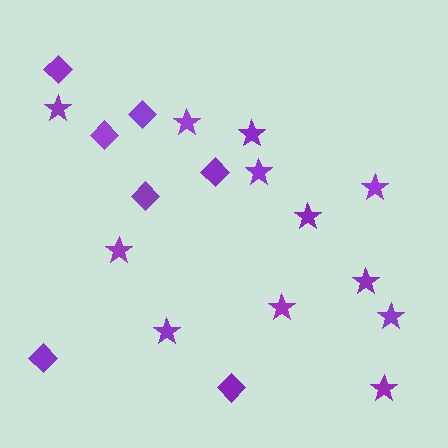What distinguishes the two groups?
There are 2 groups: one group of stars (12) and one group of diamonds (7).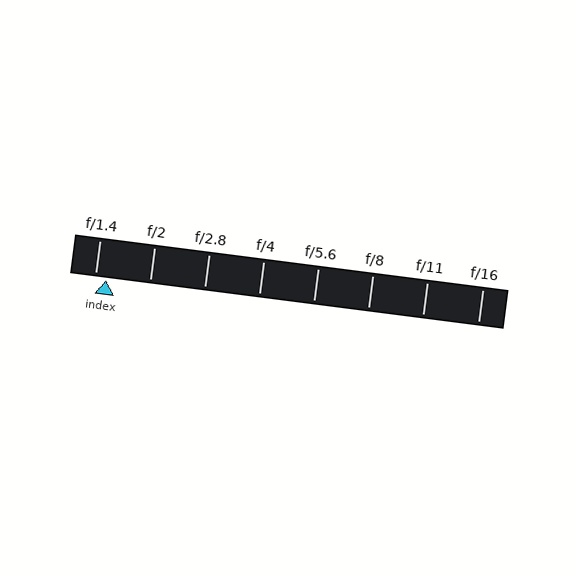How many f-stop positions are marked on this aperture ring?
There are 8 f-stop positions marked.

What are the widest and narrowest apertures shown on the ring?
The widest aperture shown is f/1.4 and the narrowest is f/16.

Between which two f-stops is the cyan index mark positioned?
The index mark is between f/1.4 and f/2.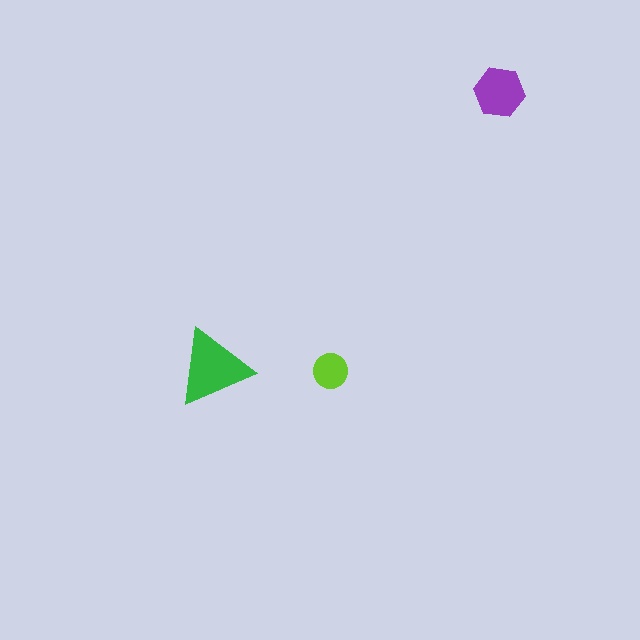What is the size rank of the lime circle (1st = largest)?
3rd.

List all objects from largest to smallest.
The green triangle, the purple hexagon, the lime circle.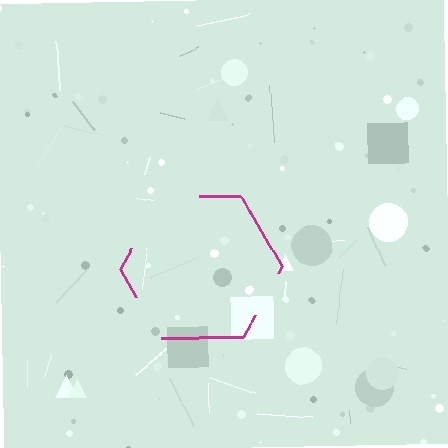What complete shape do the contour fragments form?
The contour fragments form a hexagon.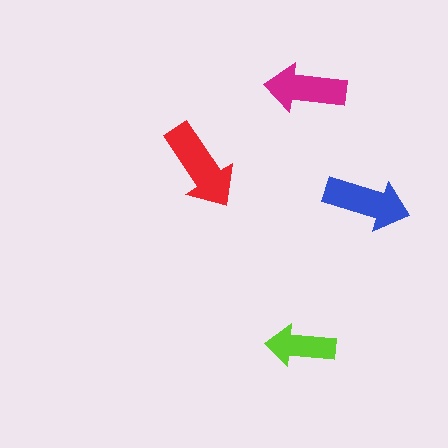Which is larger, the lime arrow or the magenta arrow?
The magenta one.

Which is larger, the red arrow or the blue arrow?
The red one.